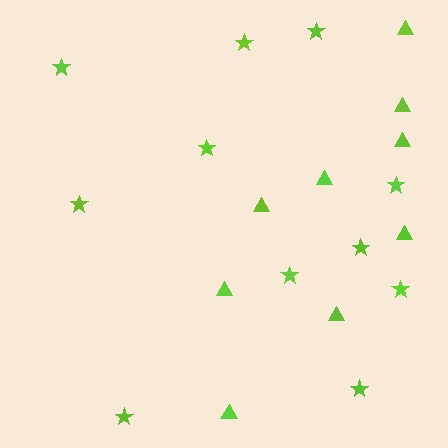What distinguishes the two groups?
There are 2 groups: one group of stars (11) and one group of triangles (9).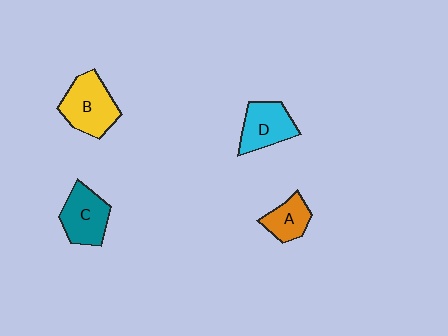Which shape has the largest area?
Shape B (yellow).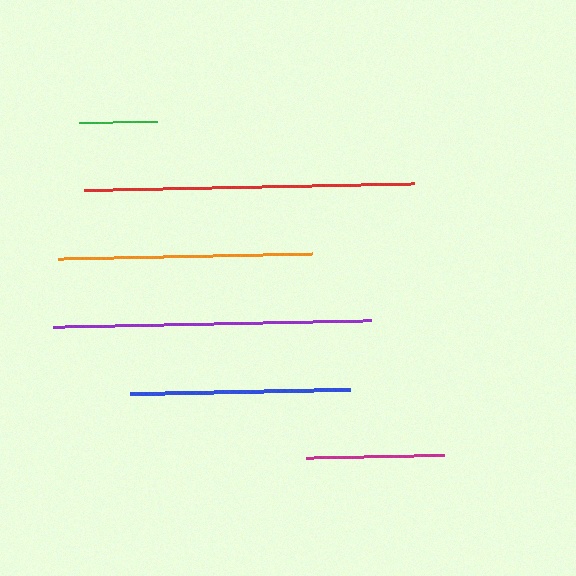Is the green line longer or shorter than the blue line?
The blue line is longer than the green line.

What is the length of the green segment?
The green segment is approximately 77 pixels long.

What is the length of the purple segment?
The purple segment is approximately 318 pixels long.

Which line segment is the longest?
The red line is the longest at approximately 330 pixels.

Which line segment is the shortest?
The green line is the shortest at approximately 77 pixels.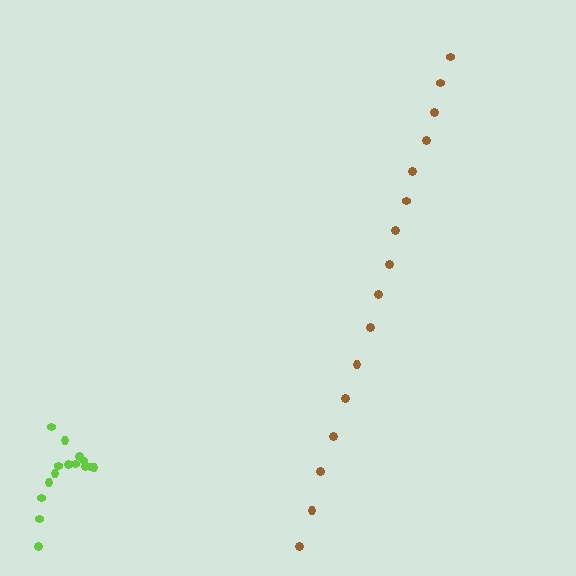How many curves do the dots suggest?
There are 2 distinct paths.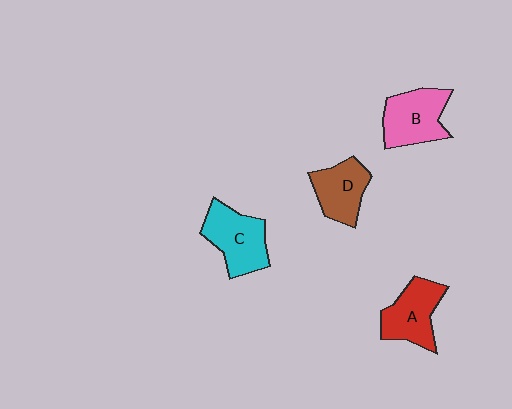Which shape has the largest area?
Shape C (cyan).